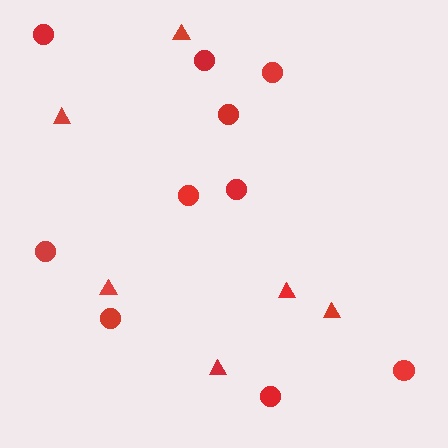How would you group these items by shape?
There are 2 groups: one group of circles (10) and one group of triangles (6).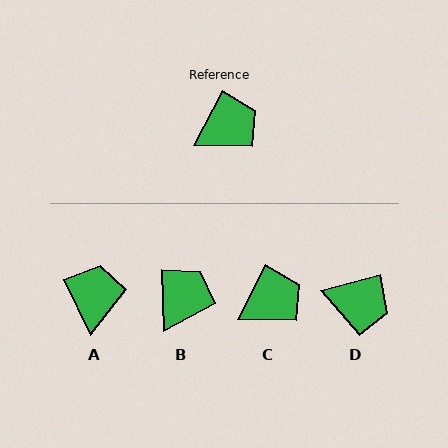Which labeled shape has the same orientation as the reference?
C.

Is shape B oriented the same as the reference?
No, it is off by about 29 degrees.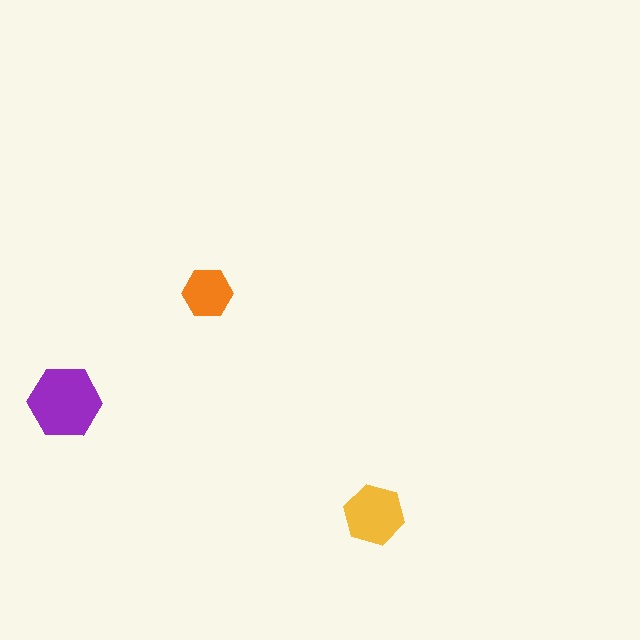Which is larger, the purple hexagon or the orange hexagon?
The purple one.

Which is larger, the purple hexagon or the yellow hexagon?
The purple one.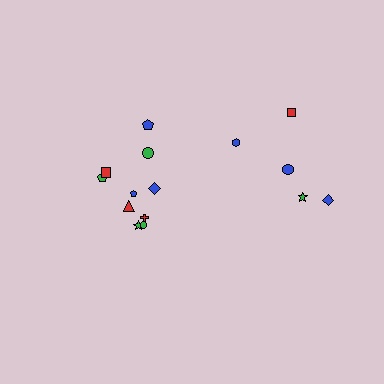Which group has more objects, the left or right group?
The left group.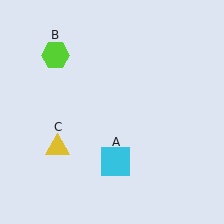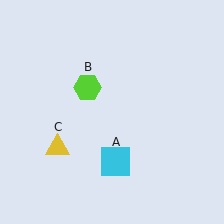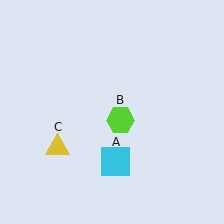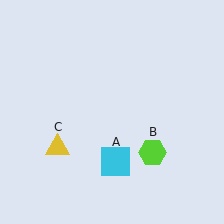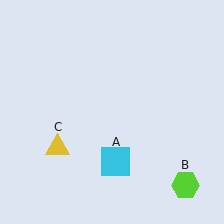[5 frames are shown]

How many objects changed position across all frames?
1 object changed position: lime hexagon (object B).